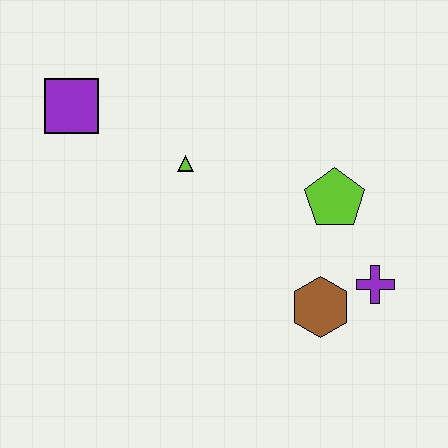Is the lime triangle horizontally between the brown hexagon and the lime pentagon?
No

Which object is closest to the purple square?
The lime triangle is closest to the purple square.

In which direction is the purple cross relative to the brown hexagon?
The purple cross is to the right of the brown hexagon.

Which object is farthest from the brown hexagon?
The purple square is farthest from the brown hexagon.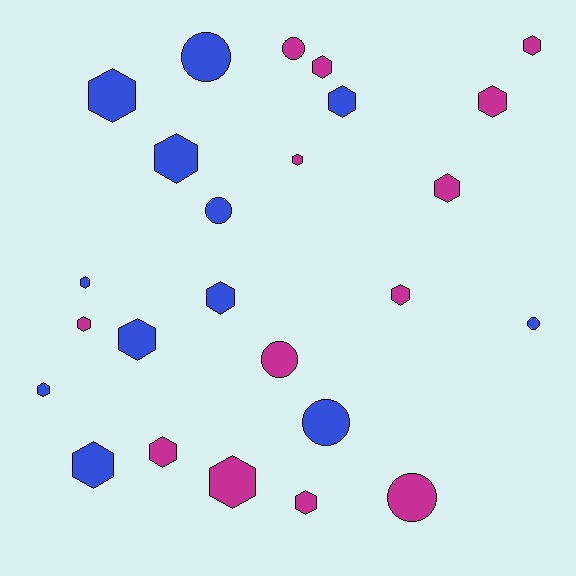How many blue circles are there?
There are 4 blue circles.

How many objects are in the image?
There are 25 objects.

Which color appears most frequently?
Magenta, with 13 objects.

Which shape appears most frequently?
Hexagon, with 18 objects.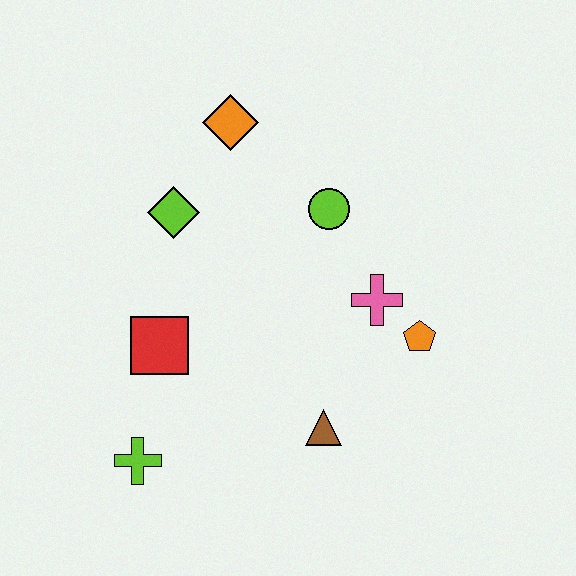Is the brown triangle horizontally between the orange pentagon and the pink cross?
No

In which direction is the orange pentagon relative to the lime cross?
The orange pentagon is to the right of the lime cross.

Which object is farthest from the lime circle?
The lime cross is farthest from the lime circle.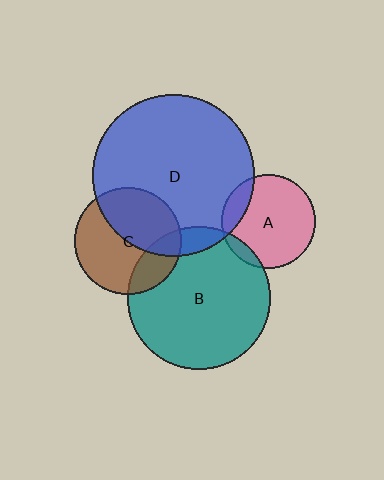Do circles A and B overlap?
Yes.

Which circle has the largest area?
Circle D (blue).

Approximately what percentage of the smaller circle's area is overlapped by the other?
Approximately 10%.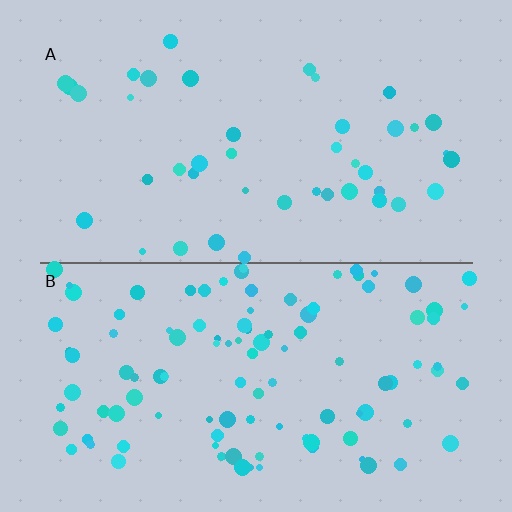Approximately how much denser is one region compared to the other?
Approximately 2.6× — region B over region A.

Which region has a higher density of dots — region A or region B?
B (the bottom).